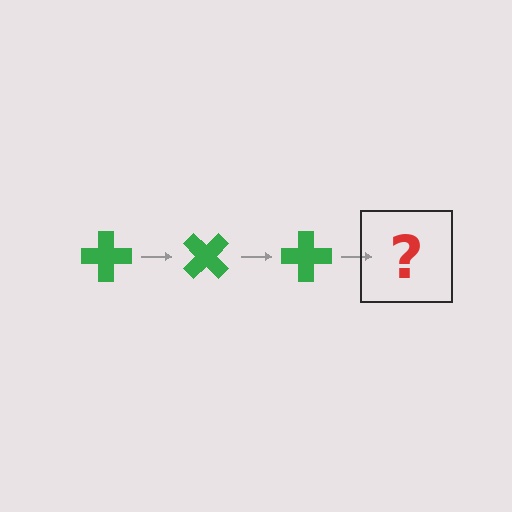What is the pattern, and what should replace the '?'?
The pattern is that the cross rotates 45 degrees each step. The '?' should be a green cross rotated 135 degrees.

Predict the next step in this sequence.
The next step is a green cross rotated 135 degrees.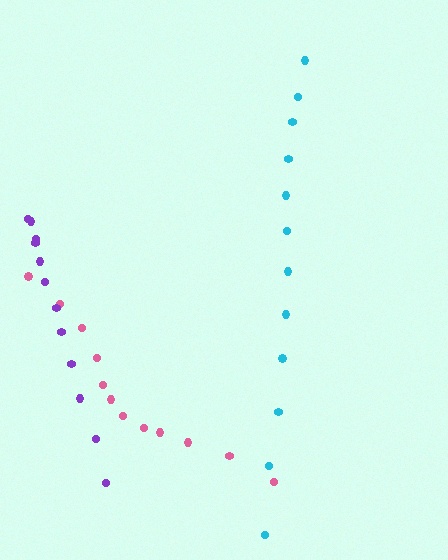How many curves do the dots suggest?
There are 3 distinct paths.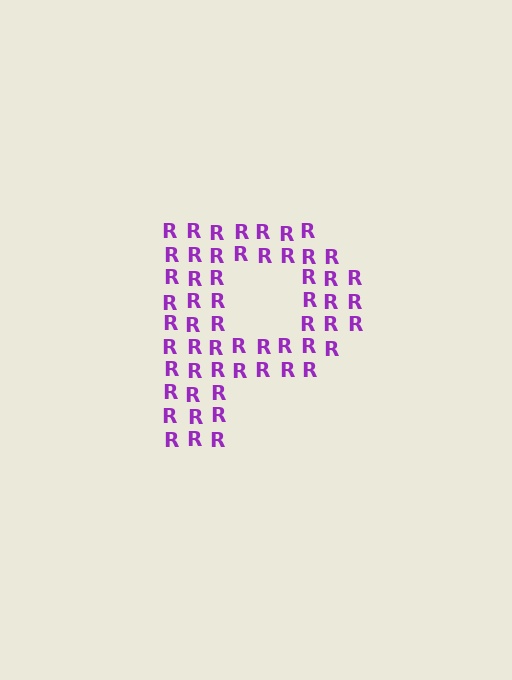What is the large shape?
The large shape is the letter P.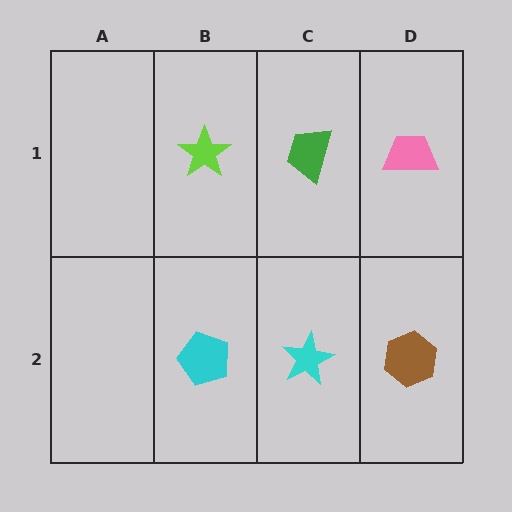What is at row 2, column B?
A cyan pentagon.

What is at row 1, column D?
A pink trapezoid.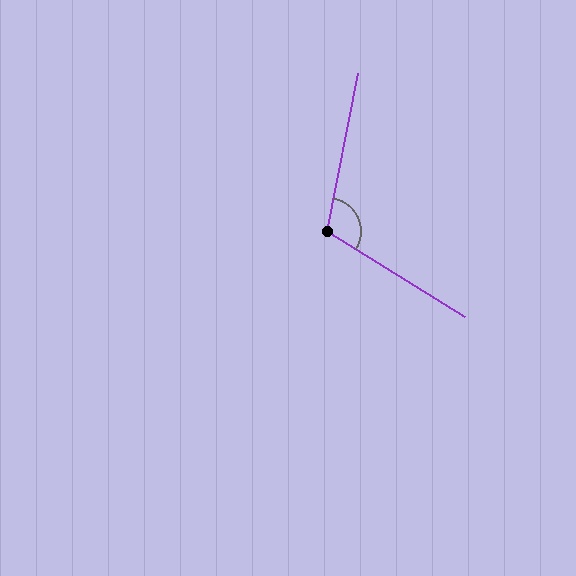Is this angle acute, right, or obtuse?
It is obtuse.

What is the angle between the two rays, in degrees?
Approximately 111 degrees.